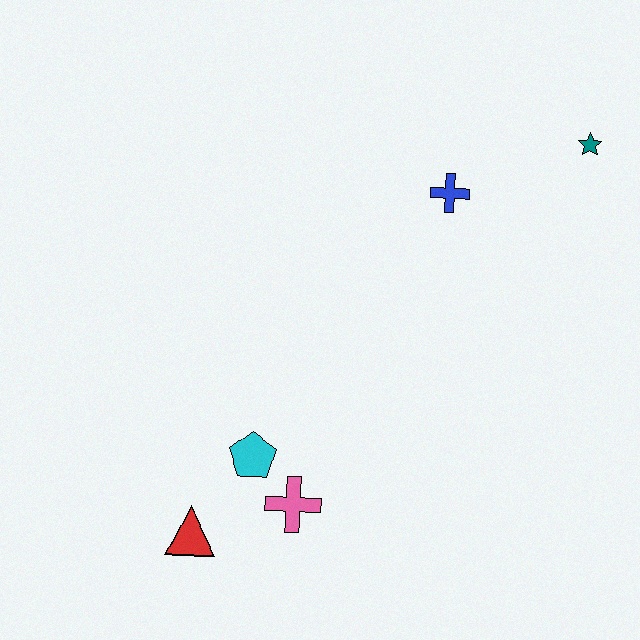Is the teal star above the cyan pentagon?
Yes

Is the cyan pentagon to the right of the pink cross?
No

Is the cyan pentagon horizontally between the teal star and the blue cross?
No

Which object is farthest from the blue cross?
The red triangle is farthest from the blue cross.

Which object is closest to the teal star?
The blue cross is closest to the teal star.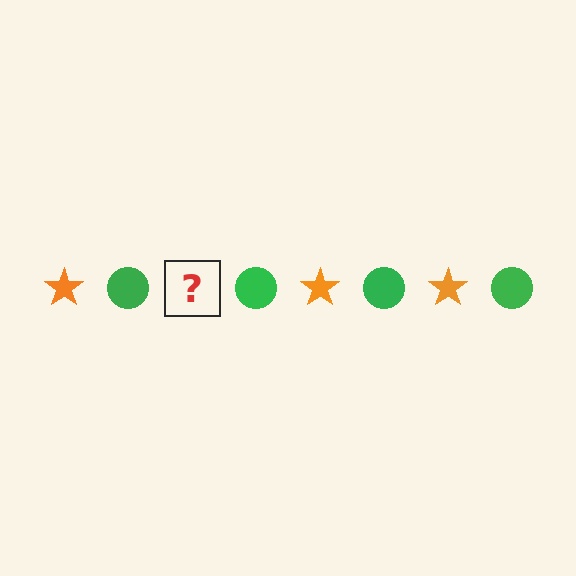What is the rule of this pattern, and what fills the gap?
The rule is that the pattern alternates between orange star and green circle. The gap should be filled with an orange star.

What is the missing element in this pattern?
The missing element is an orange star.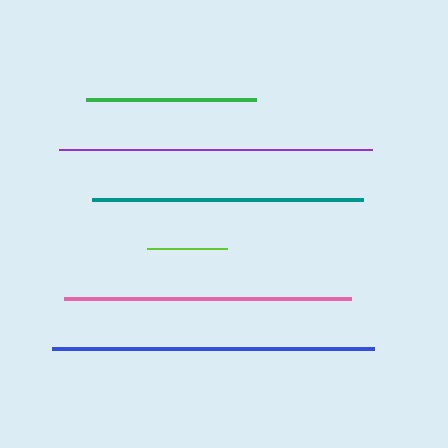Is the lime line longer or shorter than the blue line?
The blue line is longer than the lime line.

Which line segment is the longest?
The blue line is the longest at approximately 322 pixels.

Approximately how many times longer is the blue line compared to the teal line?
The blue line is approximately 1.2 times the length of the teal line.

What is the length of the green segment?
The green segment is approximately 170 pixels long.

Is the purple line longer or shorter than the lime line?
The purple line is longer than the lime line.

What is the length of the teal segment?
The teal segment is approximately 271 pixels long.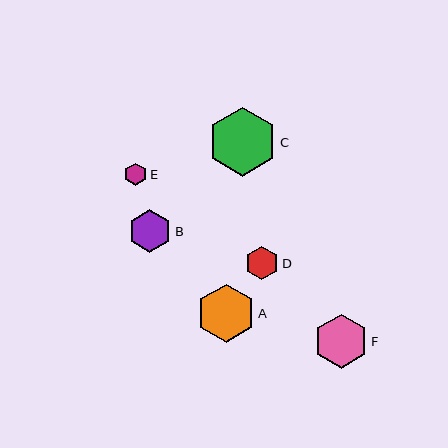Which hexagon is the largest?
Hexagon C is the largest with a size of approximately 69 pixels.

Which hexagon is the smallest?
Hexagon E is the smallest with a size of approximately 23 pixels.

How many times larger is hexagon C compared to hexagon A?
Hexagon C is approximately 1.2 times the size of hexagon A.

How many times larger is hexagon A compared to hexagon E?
Hexagon A is approximately 2.6 times the size of hexagon E.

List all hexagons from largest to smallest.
From largest to smallest: C, A, F, B, D, E.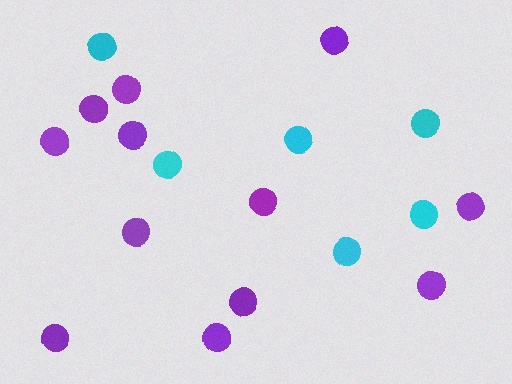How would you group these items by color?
There are 2 groups: one group of purple circles (12) and one group of cyan circles (6).